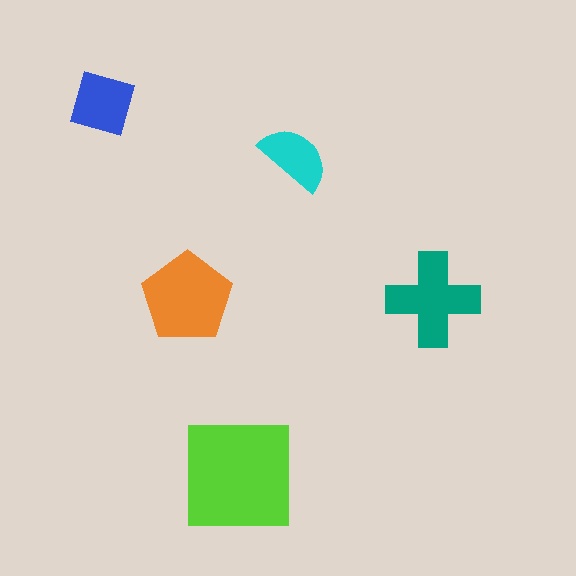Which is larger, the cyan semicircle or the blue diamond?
The blue diamond.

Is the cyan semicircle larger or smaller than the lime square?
Smaller.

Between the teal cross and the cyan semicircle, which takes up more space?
The teal cross.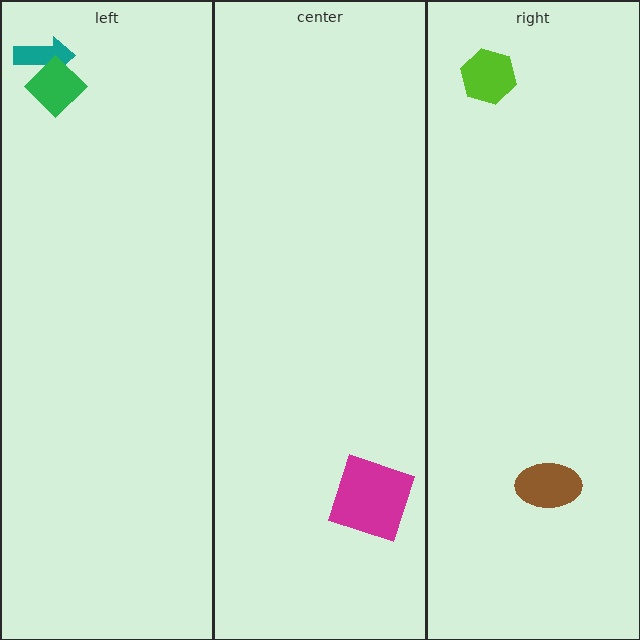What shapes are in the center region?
The magenta square.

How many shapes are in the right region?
2.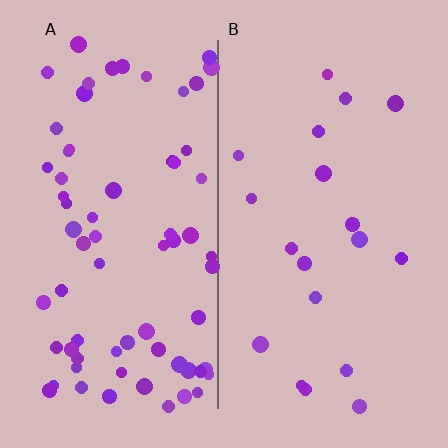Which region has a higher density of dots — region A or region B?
A (the left).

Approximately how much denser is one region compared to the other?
Approximately 3.6× — region A over region B.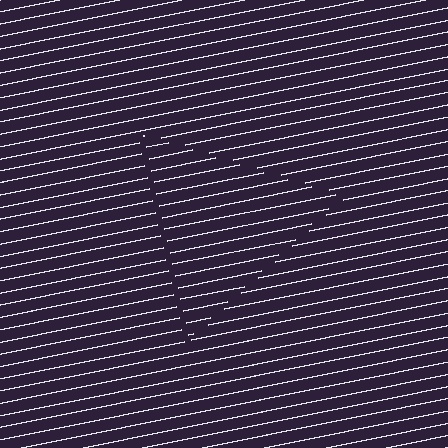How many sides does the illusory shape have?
3 sides — the line-ends trace a triangle.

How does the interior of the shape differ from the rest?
The interior of the shape contains the same grating, shifted by half a period — the contour is defined by the phase discontinuity where line-ends from the inner and outer gratings abut.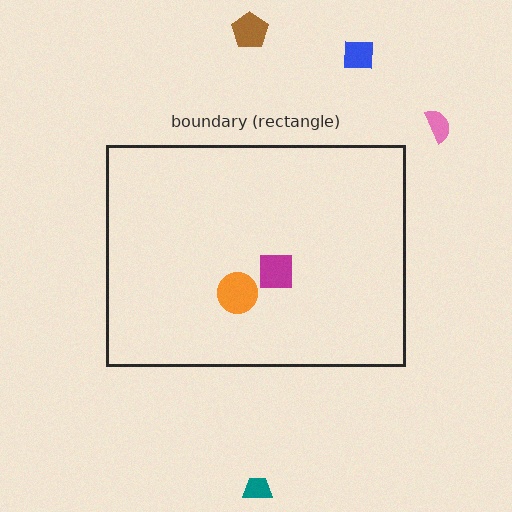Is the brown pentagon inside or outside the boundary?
Outside.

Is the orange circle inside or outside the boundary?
Inside.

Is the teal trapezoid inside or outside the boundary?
Outside.